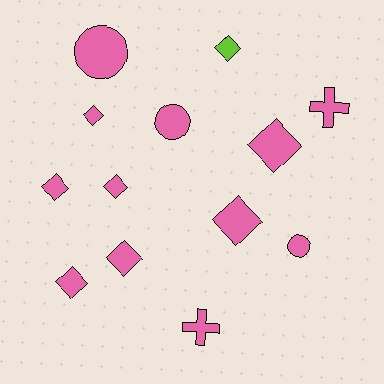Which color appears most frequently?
Pink, with 12 objects.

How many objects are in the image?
There are 13 objects.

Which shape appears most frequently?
Diamond, with 8 objects.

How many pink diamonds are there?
There are 7 pink diamonds.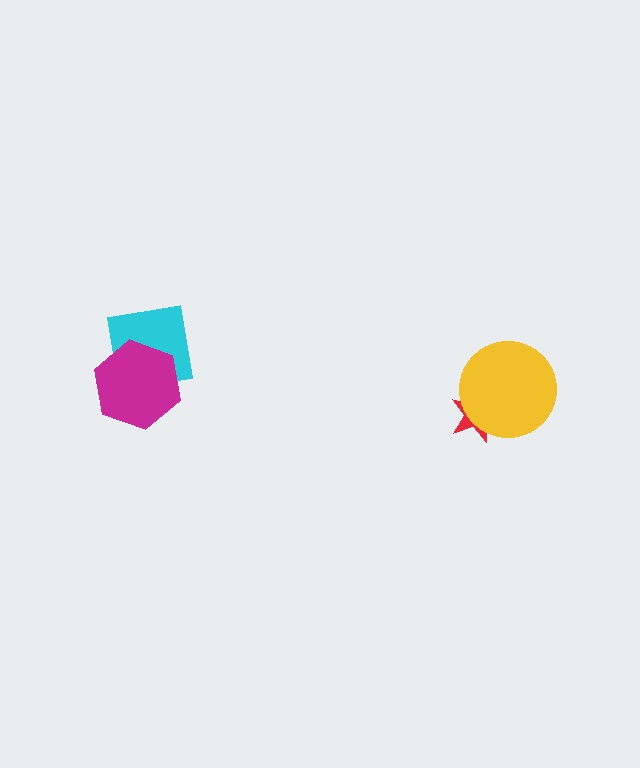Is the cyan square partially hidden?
Yes, it is partially covered by another shape.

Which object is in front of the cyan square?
The magenta hexagon is in front of the cyan square.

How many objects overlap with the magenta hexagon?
1 object overlaps with the magenta hexagon.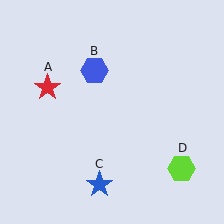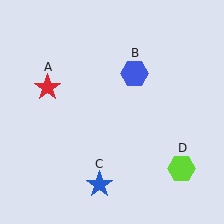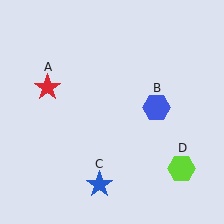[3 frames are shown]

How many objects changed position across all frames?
1 object changed position: blue hexagon (object B).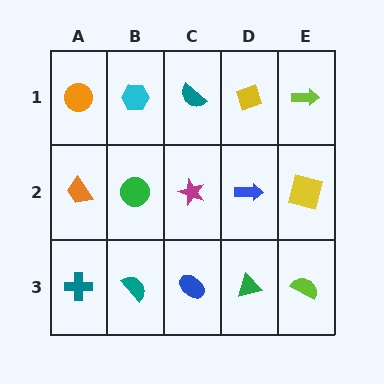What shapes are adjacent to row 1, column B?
A green circle (row 2, column B), an orange circle (row 1, column A), a teal semicircle (row 1, column C).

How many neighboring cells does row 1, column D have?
3.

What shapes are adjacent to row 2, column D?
A yellow diamond (row 1, column D), a green triangle (row 3, column D), a magenta star (row 2, column C), a yellow square (row 2, column E).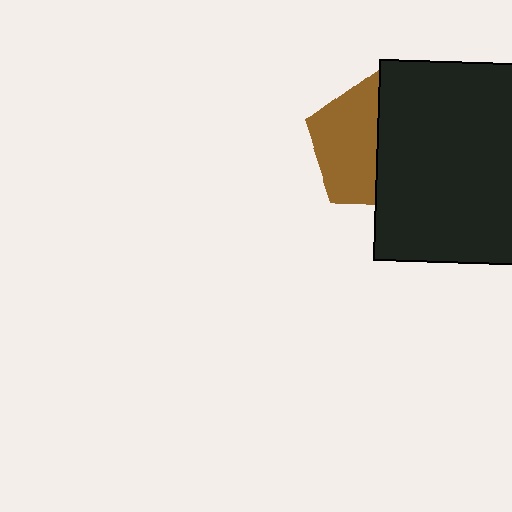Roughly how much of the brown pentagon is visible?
About half of it is visible (roughly 51%).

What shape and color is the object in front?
The object in front is a black square.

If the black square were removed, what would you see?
You would see the complete brown pentagon.